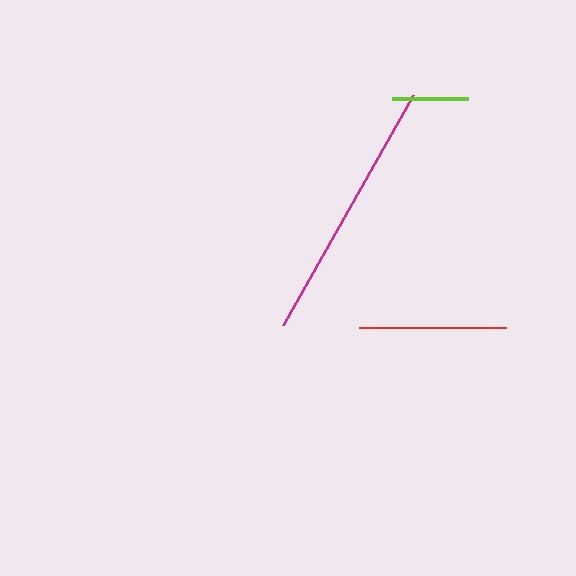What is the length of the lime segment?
The lime segment is approximately 76 pixels long.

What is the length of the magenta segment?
The magenta segment is approximately 264 pixels long.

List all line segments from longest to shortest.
From longest to shortest: magenta, red, lime.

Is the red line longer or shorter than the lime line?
The red line is longer than the lime line.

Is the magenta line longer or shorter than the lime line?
The magenta line is longer than the lime line.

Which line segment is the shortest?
The lime line is the shortest at approximately 76 pixels.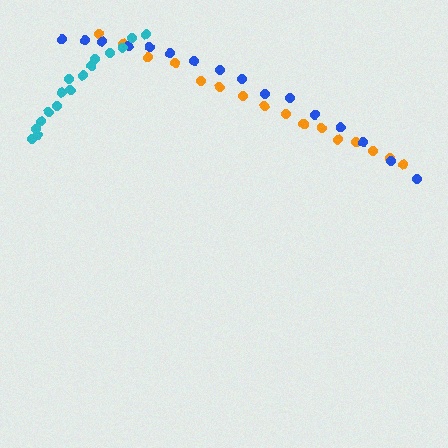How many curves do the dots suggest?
There are 3 distinct paths.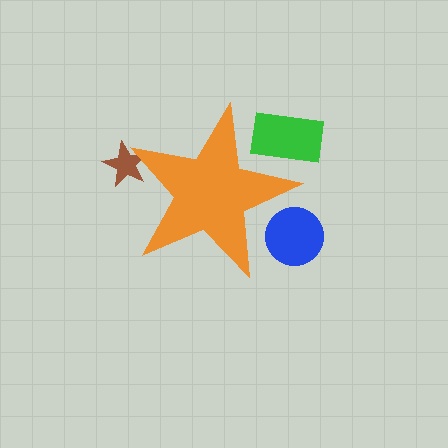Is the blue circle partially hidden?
Yes, the blue circle is partially hidden behind the orange star.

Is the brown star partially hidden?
Yes, the brown star is partially hidden behind the orange star.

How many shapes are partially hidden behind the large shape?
3 shapes are partially hidden.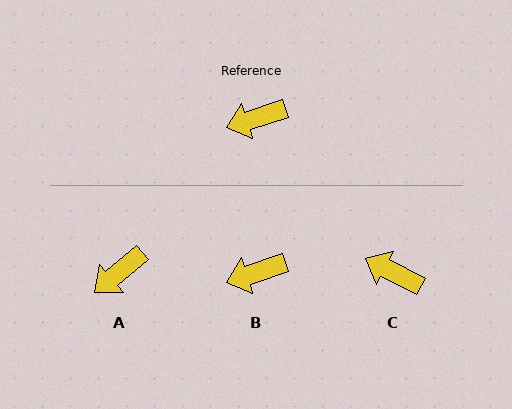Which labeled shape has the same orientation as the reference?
B.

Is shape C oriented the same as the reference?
No, it is off by about 45 degrees.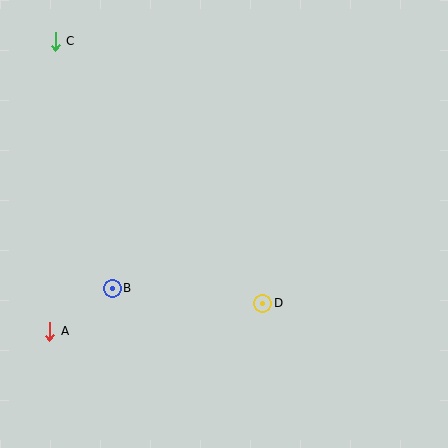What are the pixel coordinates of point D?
Point D is at (263, 303).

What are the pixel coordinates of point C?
Point C is at (55, 41).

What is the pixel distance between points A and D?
The distance between A and D is 215 pixels.